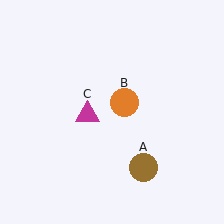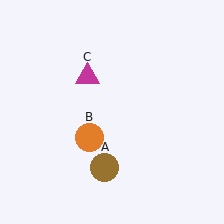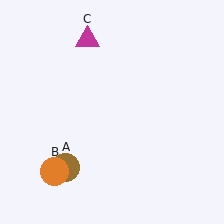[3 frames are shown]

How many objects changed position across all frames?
3 objects changed position: brown circle (object A), orange circle (object B), magenta triangle (object C).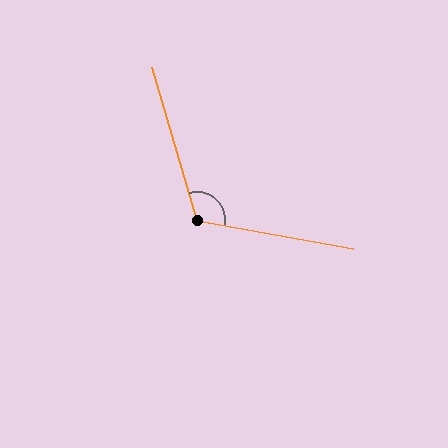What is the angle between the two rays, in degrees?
Approximately 117 degrees.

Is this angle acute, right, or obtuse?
It is obtuse.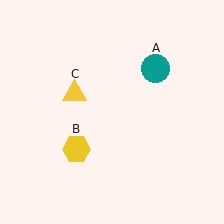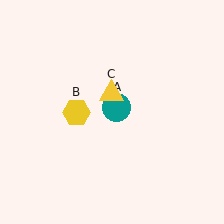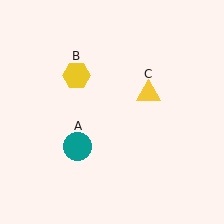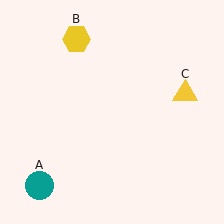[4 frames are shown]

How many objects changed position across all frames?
3 objects changed position: teal circle (object A), yellow hexagon (object B), yellow triangle (object C).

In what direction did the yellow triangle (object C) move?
The yellow triangle (object C) moved right.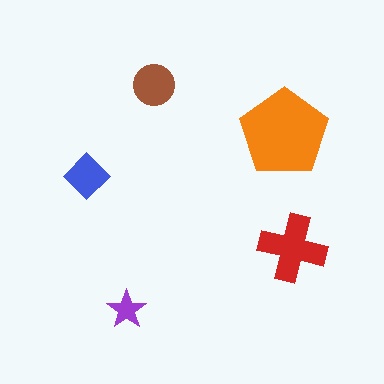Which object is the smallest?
The purple star.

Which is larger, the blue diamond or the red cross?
The red cross.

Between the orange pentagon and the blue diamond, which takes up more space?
The orange pentagon.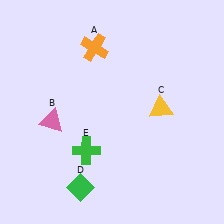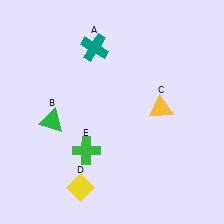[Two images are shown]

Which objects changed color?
A changed from orange to teal. B changed from pink to green. D changed from green to yellow.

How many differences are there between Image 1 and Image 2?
There are 3 differences between the two images.